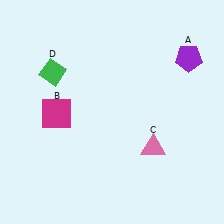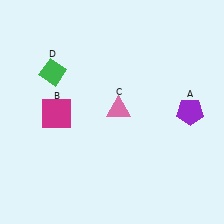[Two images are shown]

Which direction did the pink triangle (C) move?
The pink triangle (C) moved up.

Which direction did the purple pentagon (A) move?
The purple pentagon (A) moved down.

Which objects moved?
The objects that moved are: the purple pentagon (A), the pink triangle (C).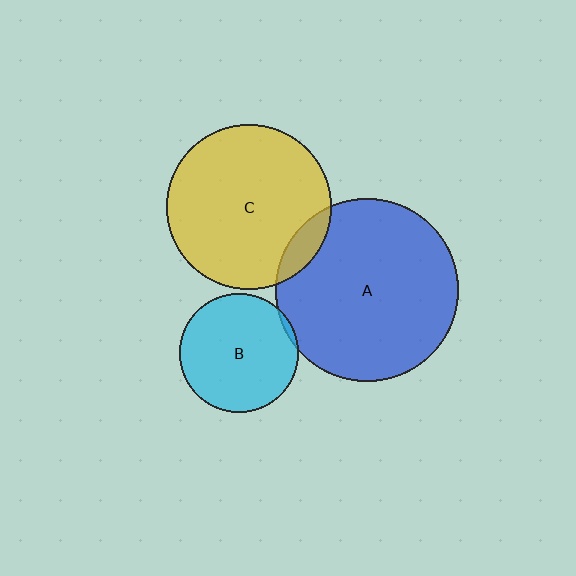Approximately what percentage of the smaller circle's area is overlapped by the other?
Approximately 5%.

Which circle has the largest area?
Circle A (blue).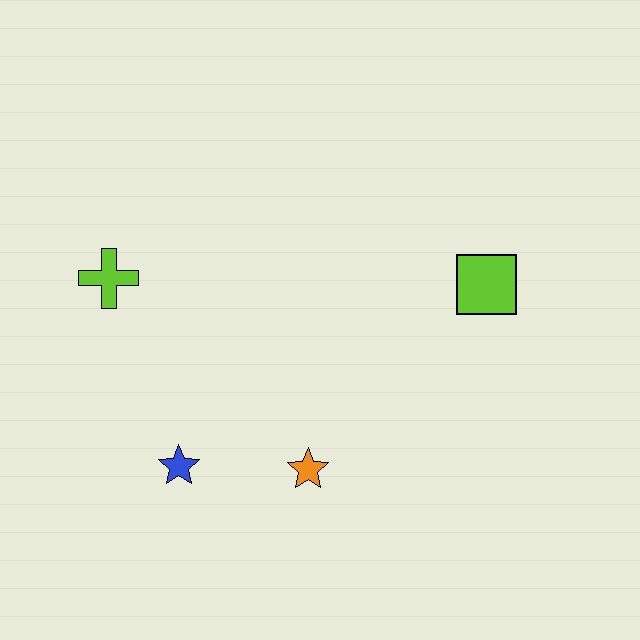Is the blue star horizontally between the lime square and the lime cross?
Yes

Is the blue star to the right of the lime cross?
Yes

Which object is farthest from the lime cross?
The lime square is farthest from the lime cross.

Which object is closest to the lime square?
The orange star is closest to the lime square.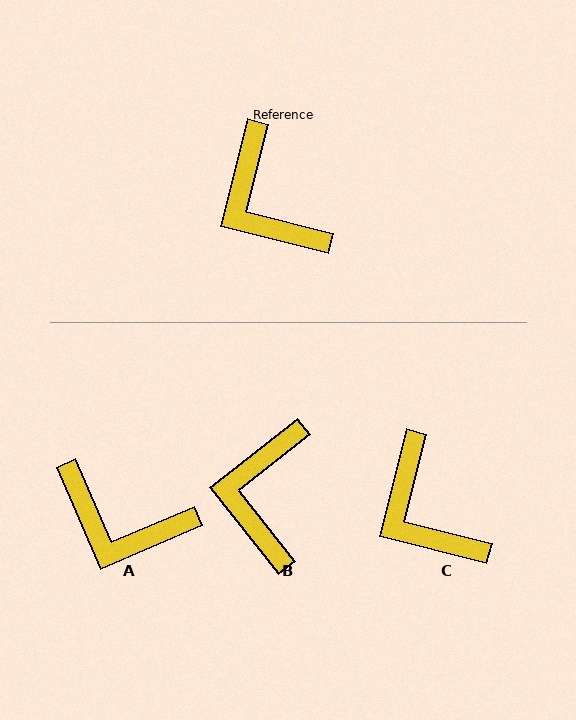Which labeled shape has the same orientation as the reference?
C.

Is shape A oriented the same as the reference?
No, it is off by about 37 degrees.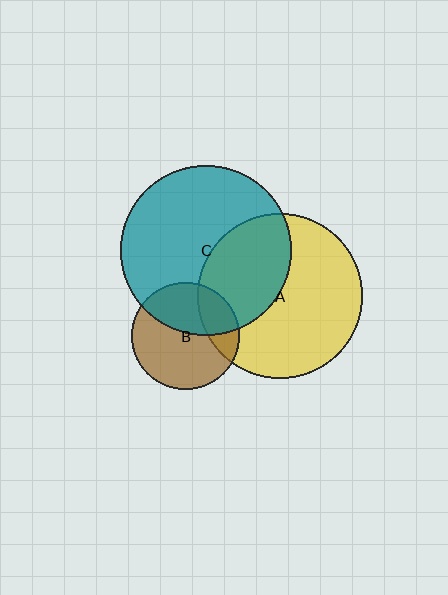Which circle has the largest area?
Circle C (teal).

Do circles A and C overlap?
Yes.